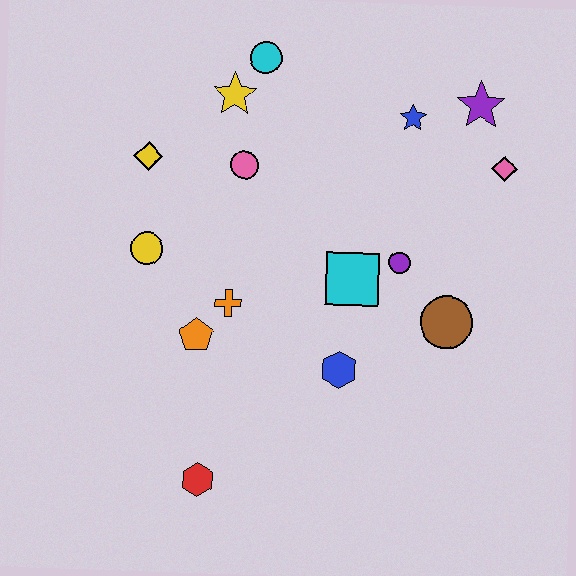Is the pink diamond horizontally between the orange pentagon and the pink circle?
No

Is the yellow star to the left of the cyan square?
Yes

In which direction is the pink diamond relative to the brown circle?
The pink diamond is above the brown circle.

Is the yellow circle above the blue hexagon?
Yes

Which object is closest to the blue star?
The purple star is closest to the blue star.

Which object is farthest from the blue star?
The red hexagon is farthest from the blue star.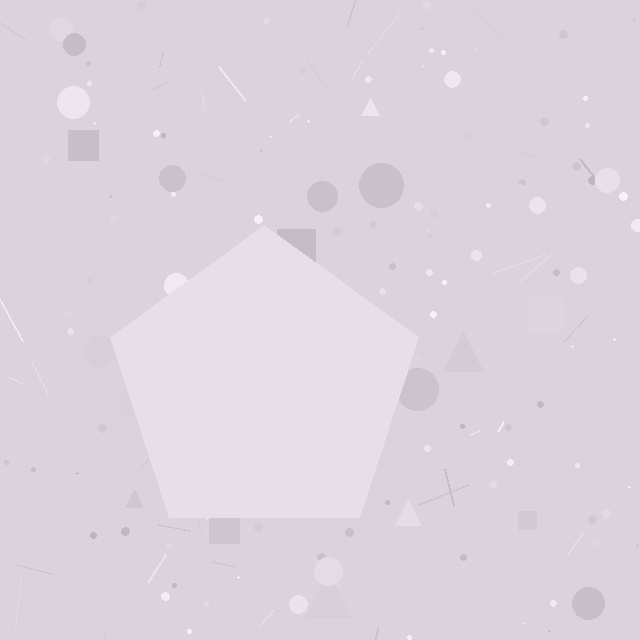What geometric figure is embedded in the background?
A pentagon is embedded in the background.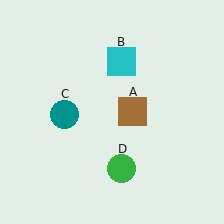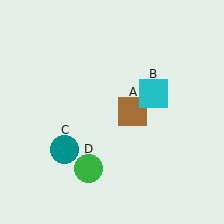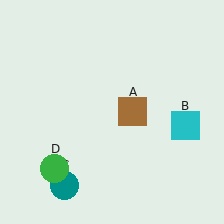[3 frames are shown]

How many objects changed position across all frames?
3 objects changed position: cyan square (object B), teal circle (object C), green circle (object D).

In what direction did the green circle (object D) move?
The green circle (object D) moved left.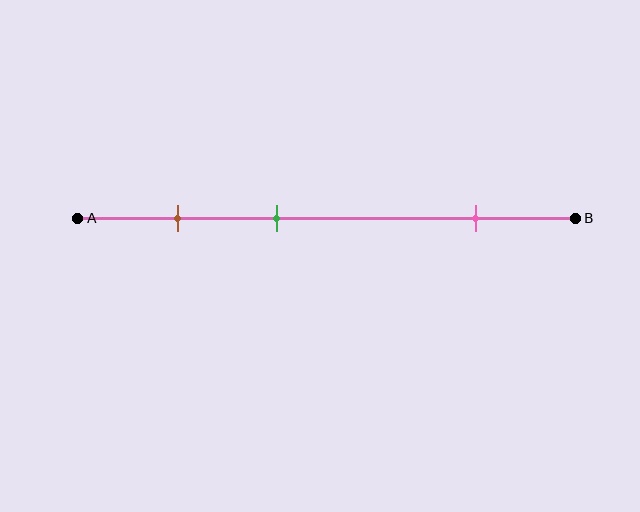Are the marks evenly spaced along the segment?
No, the marks are not evenly spaced.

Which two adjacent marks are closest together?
The brown and green marks are the closest adjacent pair.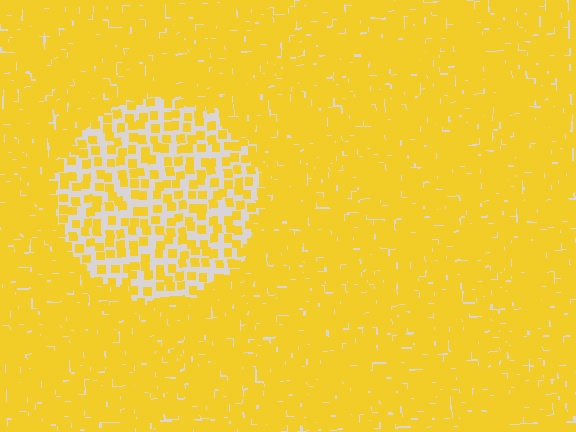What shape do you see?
I see a circle.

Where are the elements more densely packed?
The elements are more densely packed outside the circle boundary.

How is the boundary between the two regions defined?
The boundary is defined by a change in element density (approximately 2.6x ratio). All elements are the same color, size, and shape.